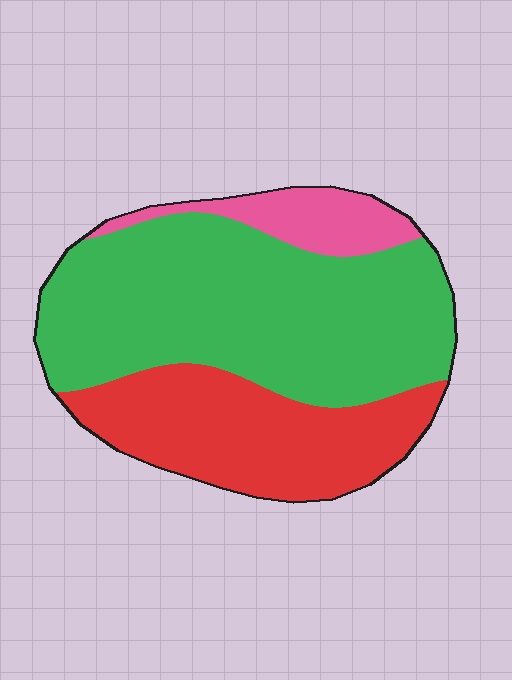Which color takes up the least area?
Pink, at roughly 10%.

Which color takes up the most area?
Green, at roughly 60%.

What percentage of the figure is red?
Red takes up about one third (1/3) of the figure.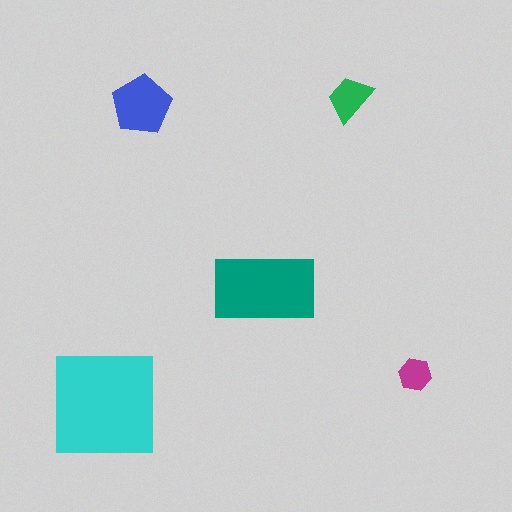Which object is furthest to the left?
The cyan square is leftmost.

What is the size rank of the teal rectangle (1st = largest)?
2nd.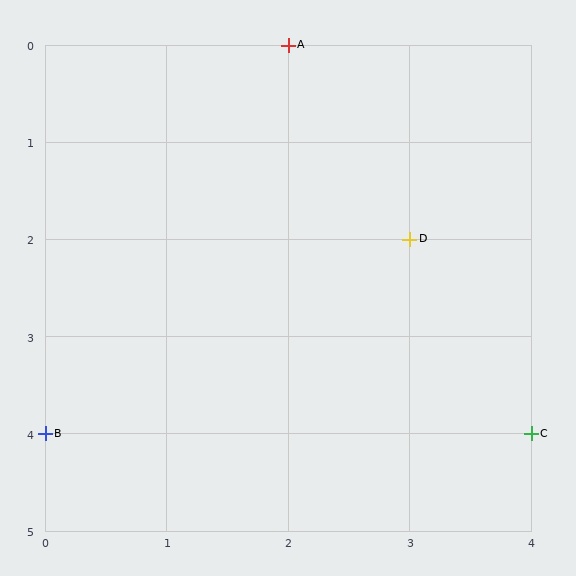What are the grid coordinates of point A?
Point A is at grid coordinates (2, 0).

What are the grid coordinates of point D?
Point D is at grid coordinates (3, 2).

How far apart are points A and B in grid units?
Points A and B are 2 columns and 4 rows apart (about 4.5 grid units diagonally).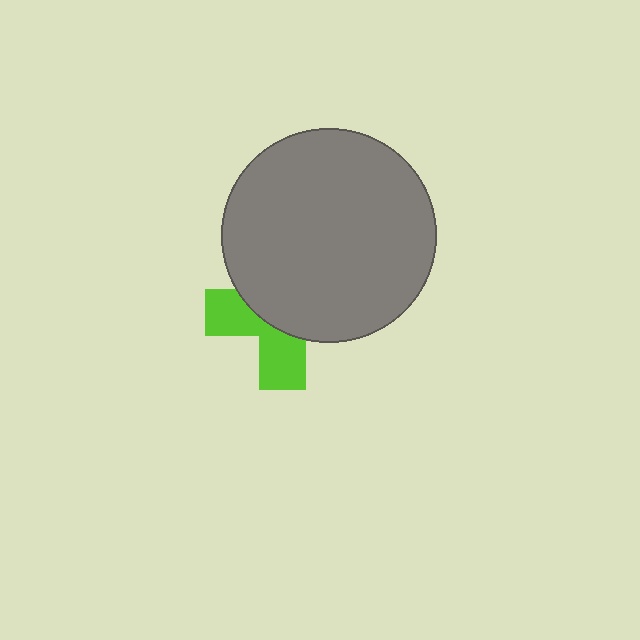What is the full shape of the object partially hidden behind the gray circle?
The partially hidden object is a lime cross.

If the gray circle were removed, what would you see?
You would see the complete lime cross.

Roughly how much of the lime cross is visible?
A small part of it is visible (roughly 40%).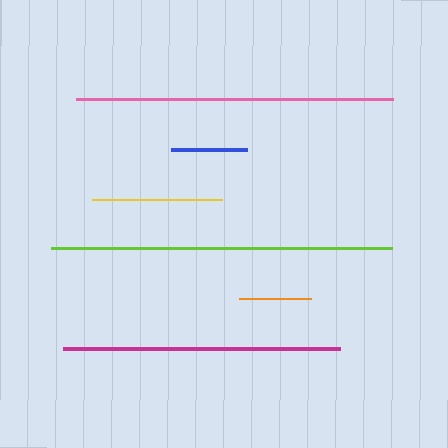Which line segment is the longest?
The lime line is the longest at approximately 342 pixels.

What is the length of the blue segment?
The blue segment is approximately 76 pixels long.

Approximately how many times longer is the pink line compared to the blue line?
The pink line is approximately 4.2 times the length of the blue line.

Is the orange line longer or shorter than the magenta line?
The magenta line is longer than the orange line.